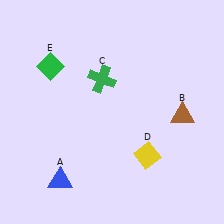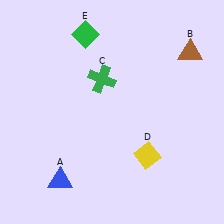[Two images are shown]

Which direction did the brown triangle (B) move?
The brown triangle (B) moved up.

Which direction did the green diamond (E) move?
The green diamond (E) moved right.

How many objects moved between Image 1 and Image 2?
2 objects moved between the two images.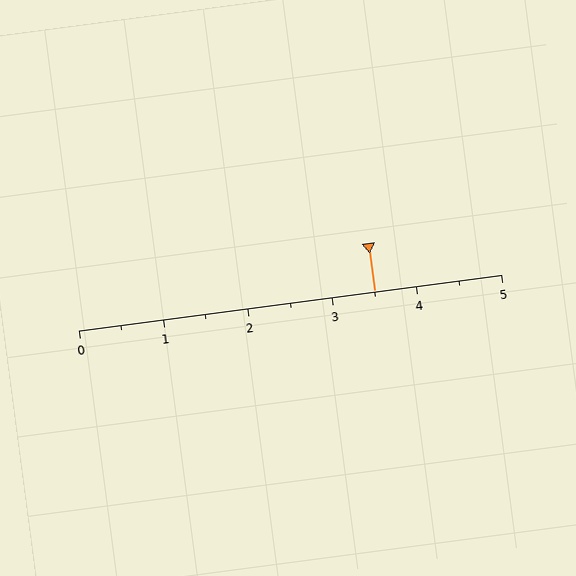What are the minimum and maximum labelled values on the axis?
The axis runs from 0 to 5.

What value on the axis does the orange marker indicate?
The marker indicates approximately 3.5.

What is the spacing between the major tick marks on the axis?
The major ticks are spaced 1 apart.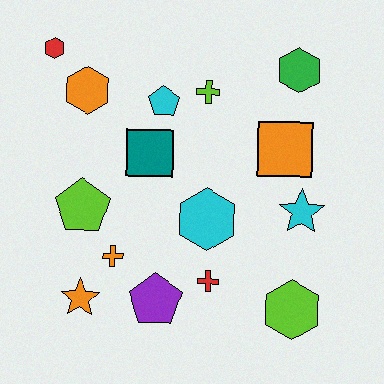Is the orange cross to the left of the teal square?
Yes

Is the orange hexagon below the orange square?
No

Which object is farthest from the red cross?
The red hexagon is farthest from the red cross.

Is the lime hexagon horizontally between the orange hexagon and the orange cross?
No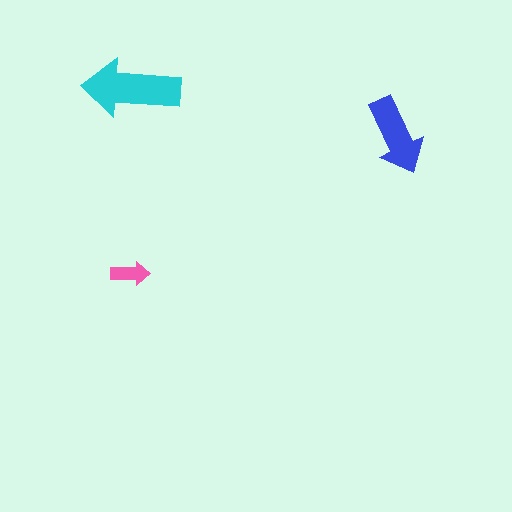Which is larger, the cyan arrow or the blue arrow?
The cyan one.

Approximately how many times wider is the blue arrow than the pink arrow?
About 2 times wider.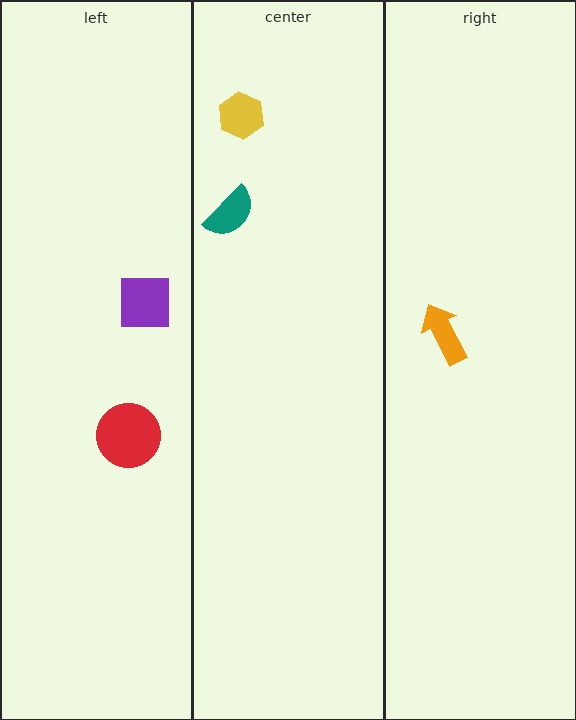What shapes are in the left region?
The red circle, the purple square.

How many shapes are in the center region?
2.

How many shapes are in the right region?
1.